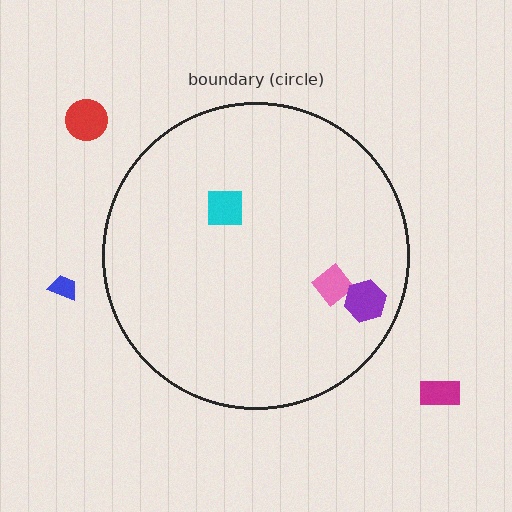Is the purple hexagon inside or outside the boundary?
Inside.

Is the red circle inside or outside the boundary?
Outside.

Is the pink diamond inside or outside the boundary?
Inside.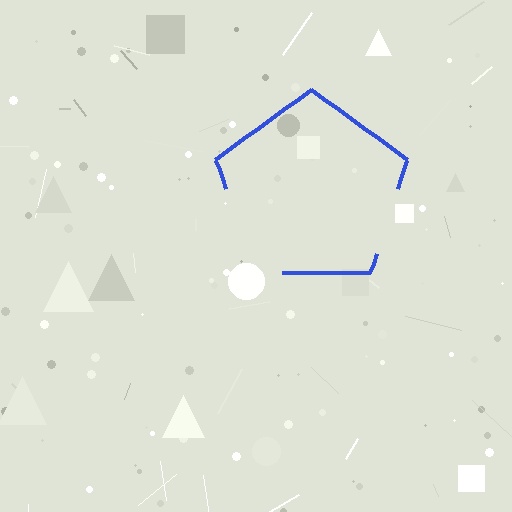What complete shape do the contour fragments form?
The contour fragments form a pentagon.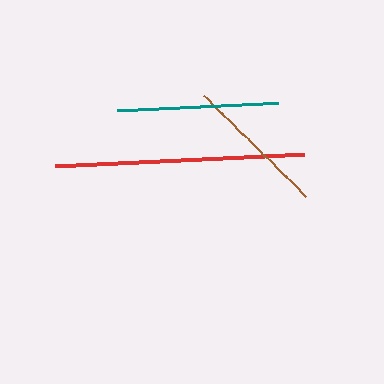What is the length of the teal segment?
The teal segment is approximately 161 pixels long.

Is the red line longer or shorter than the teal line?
The red line is longer than the teal line.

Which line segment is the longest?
The red line is the longest at approximately 251 pixels.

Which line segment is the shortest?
The brown line is the shortest at approximately 143 pixels.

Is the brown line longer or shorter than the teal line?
The teal line is longer than the brown line.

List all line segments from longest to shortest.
From longest to shortest: red, teal, brown.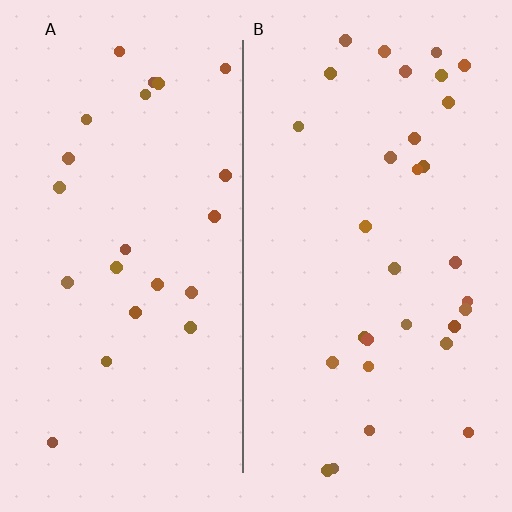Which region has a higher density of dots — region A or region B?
B (the right).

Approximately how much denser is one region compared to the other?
Approximately 1.3× — region B over region A.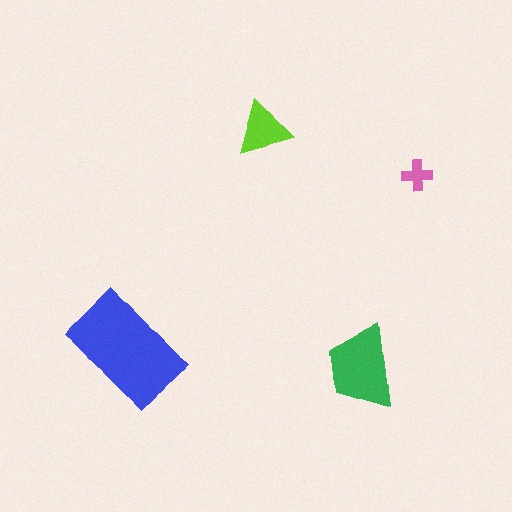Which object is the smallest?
The pink cross.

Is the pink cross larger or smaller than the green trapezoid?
Smaller.